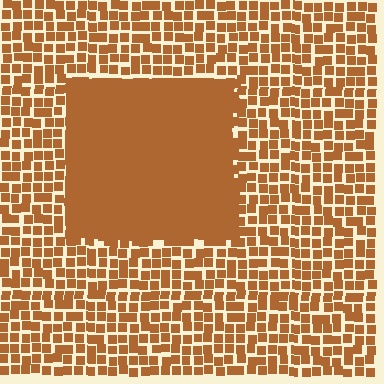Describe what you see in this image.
The image contains small brown elements arranged at two different densities. A rectangle-shaped region is visible where the elements are more densely packed than the surrounding area.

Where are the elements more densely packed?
The elements are more densely packed inside the rectangle boundary.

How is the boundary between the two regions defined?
The boundary is defined by a change in element density (approximately 2.6x ratio). All elements are the same color, size, and shape.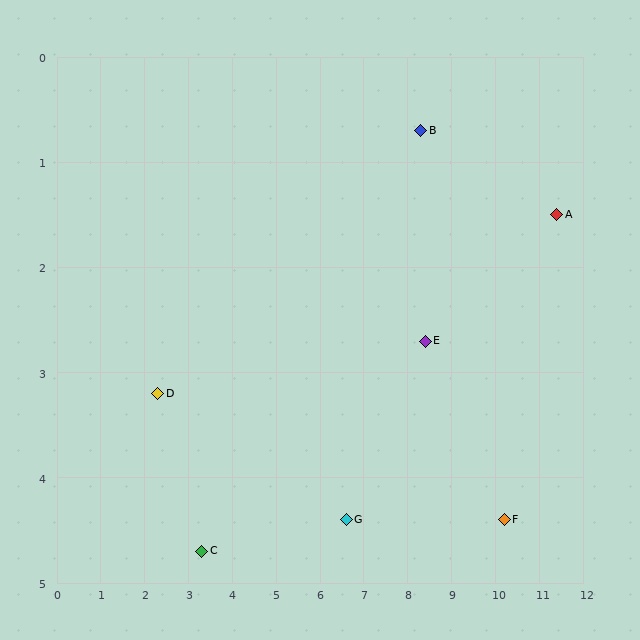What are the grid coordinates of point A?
Point A is at approximately (11.4, 1.5).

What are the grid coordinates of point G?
Point G is at approximately (6.6, 4.4).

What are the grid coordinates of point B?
Point B is at approximately (8.3, 0.7).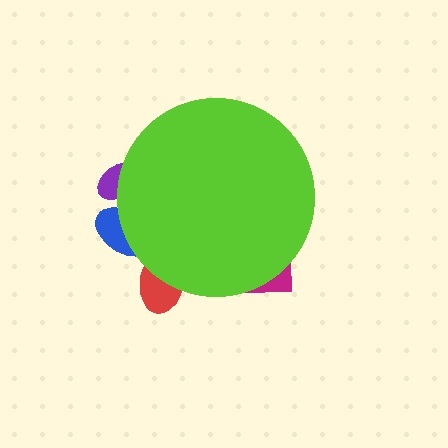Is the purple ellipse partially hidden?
Yes, the purple ellipse is partially hidden behind the lime circle.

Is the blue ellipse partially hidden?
Yes, the blue ellipse is partially hidden behind the lime circle.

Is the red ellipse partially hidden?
Yes, the red ellipse is partially hidden behind the lime circle.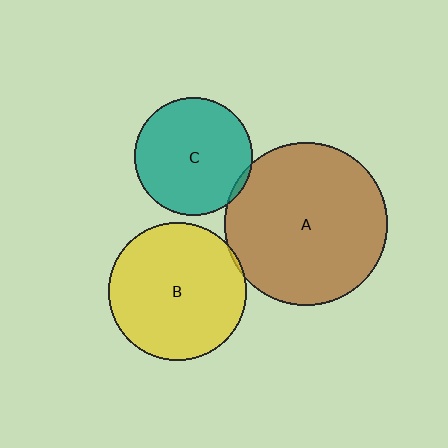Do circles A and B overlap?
Yes.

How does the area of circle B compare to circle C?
Approximately 1.4 times.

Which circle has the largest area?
Circle A (brown).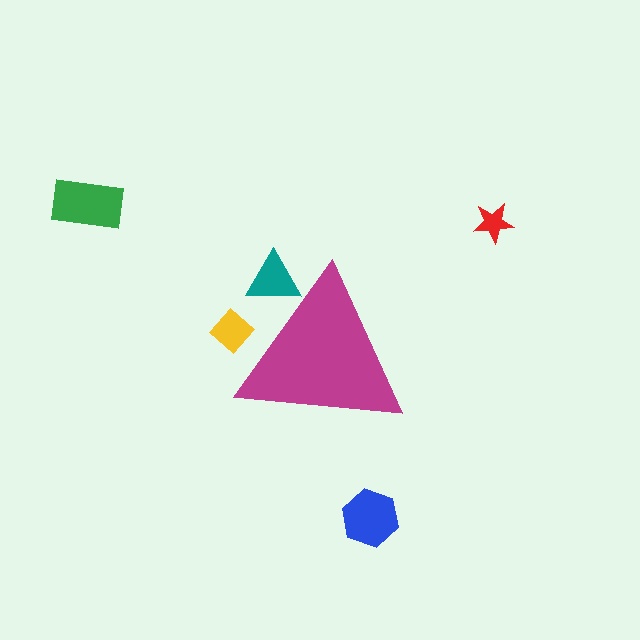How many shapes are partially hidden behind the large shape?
2 shapes are partially hidden.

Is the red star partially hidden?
No, the red star is fully visible.